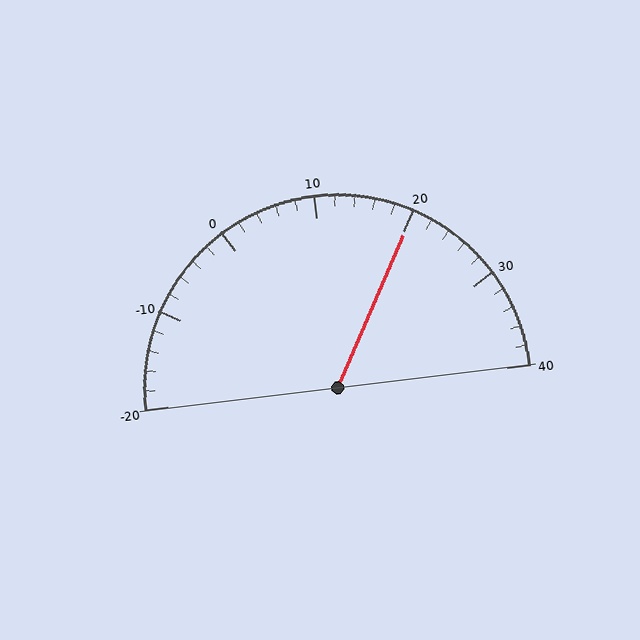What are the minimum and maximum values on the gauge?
The gauge ranges from -20 to 40.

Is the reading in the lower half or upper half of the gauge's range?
The reading is in the upper half of the range (-20 to 40).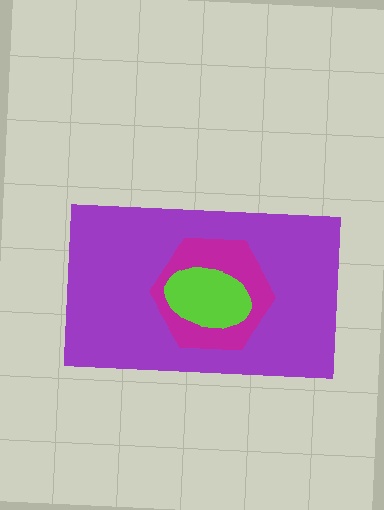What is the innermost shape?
The lime ellipse.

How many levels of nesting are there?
3.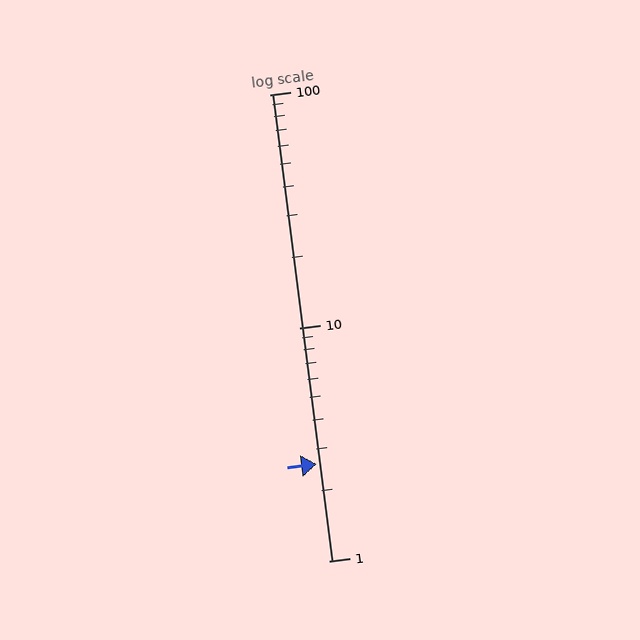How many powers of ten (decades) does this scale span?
The scale spans 2 decades, from 1 to 100.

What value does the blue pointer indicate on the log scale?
The pointer indicates approximately 2.6.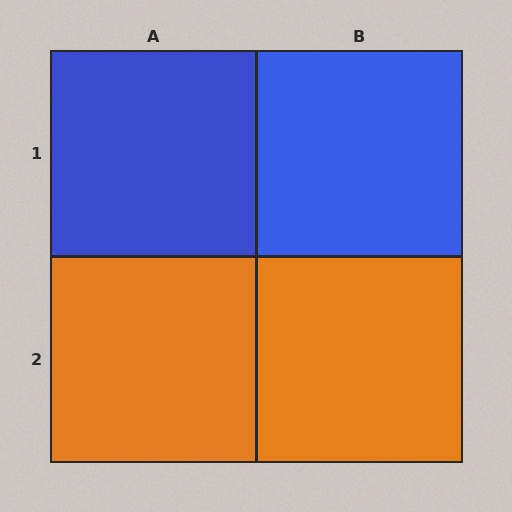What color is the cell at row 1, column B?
Blue.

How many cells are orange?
2 cells are orange.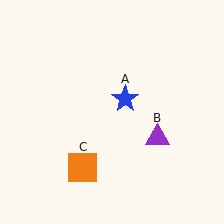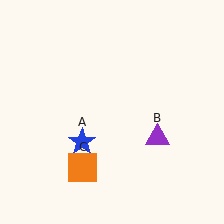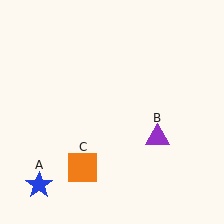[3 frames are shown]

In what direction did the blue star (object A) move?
The blue star (object A) moved down and to the left.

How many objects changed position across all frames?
1 object changed position: blue star (object A).